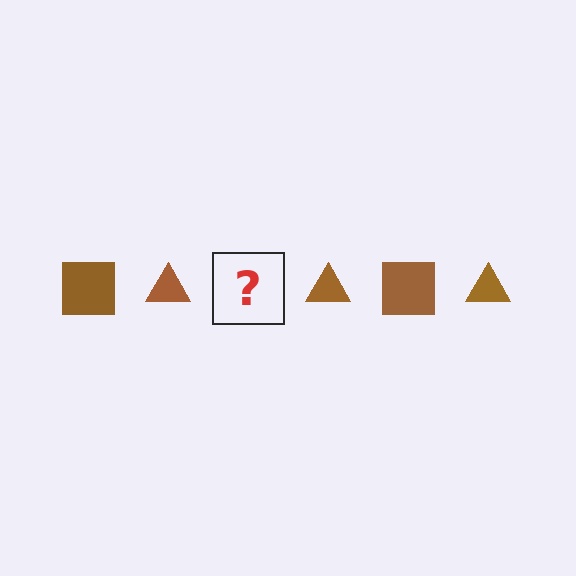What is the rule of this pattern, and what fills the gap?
The rule is that the pattern cycles through square, triangle shapes in brown. The gap should be filled with a brown square.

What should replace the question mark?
The question mark should be replaced with a brown square.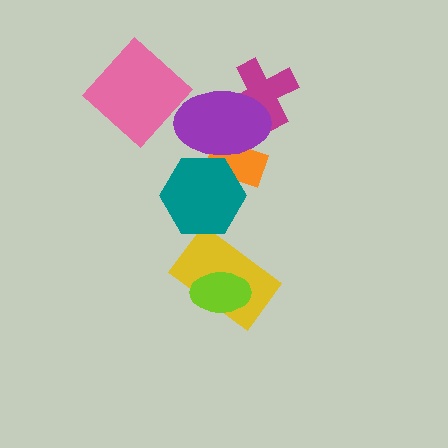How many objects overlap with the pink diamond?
0 objects overlap with the pink diamond.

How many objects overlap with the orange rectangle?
2 objects overlap with the orange rectangle.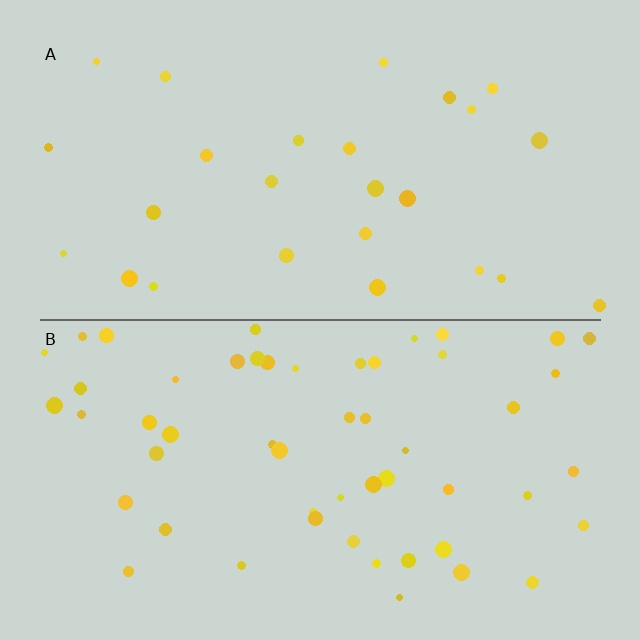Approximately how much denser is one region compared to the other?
Approximately 2.0× — region B over region A.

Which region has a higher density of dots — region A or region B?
B (the bottom).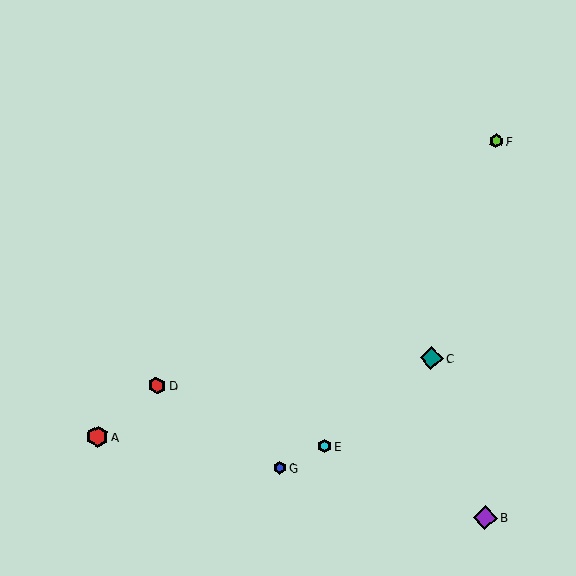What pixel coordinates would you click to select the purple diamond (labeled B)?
Click at (485, 518) to select the purple diamond B.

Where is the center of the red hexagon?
The center of the red hexagon is at (157, 385).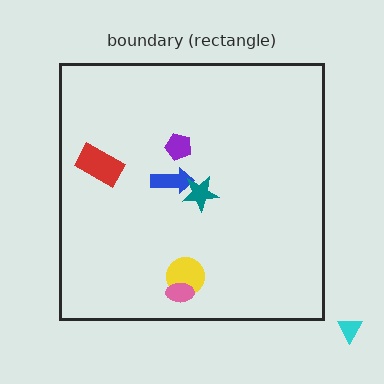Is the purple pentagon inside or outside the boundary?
Inside.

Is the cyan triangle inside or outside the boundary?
Outside.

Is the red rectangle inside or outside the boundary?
Inside.